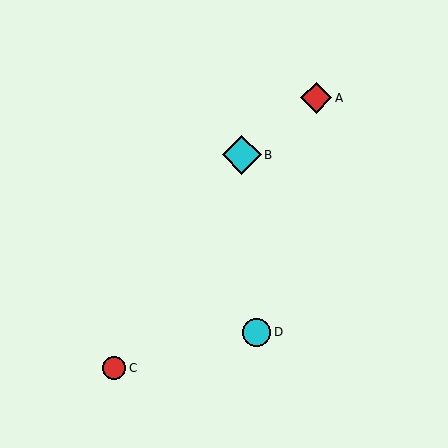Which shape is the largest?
The cyan diamond (labeled B) is the largest.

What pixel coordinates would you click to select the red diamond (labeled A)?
Click at (316, 98) to select the red diamond A.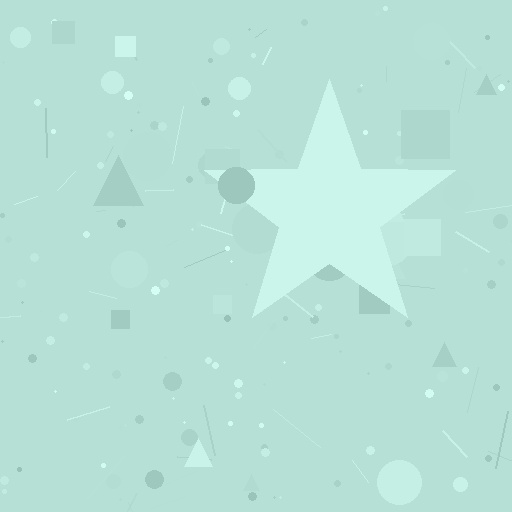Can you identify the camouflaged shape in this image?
The camouflaged shape is a star.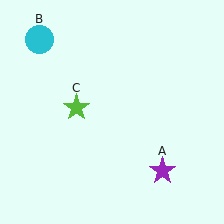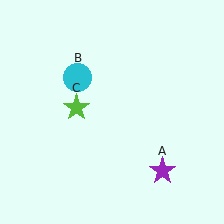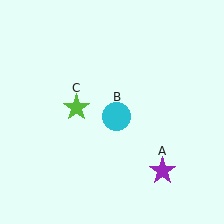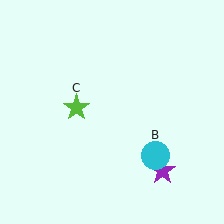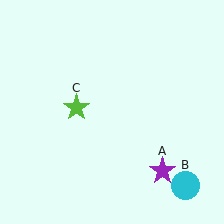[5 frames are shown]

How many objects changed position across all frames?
1 object changed position: cyan circle (object B).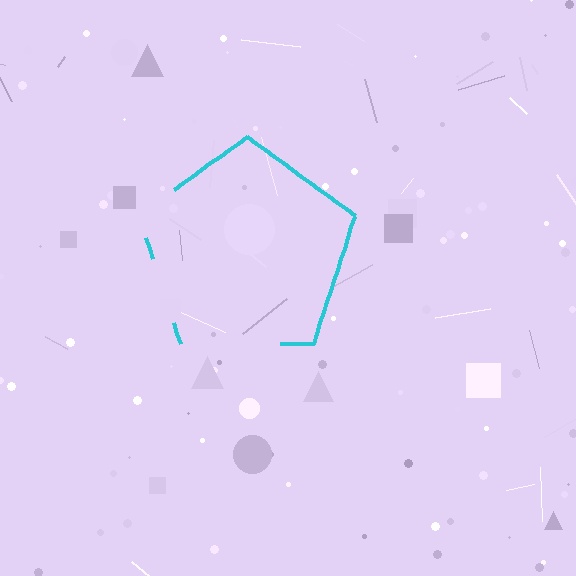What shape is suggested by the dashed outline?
The dashed outline suggests a pentagon.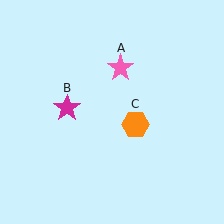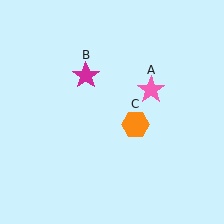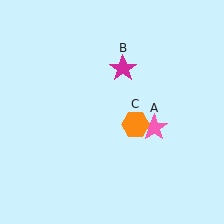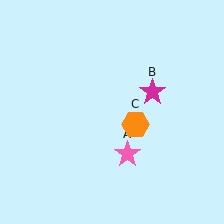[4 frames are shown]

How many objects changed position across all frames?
2 objects changed position: pink star (object A), magenta star (object B).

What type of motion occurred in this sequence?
The pink star (object A), magenta star (object B) rotated clockwise around the center of the scene.